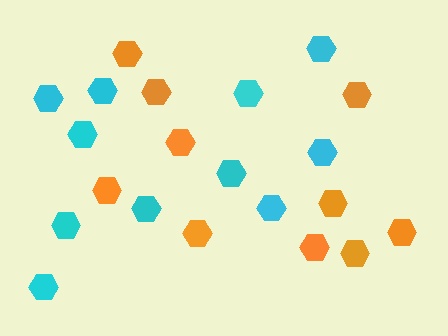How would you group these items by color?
There are 2 groups: one group of orange hexagons (10) and one group of cyan hexagons (11).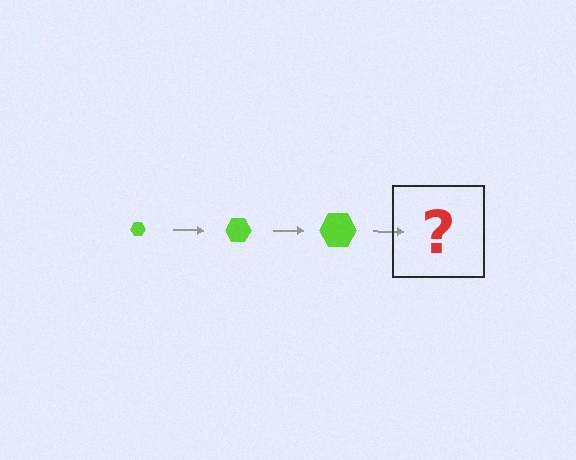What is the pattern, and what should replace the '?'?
The pattern is that the hexagon gets progressively larger each step. The '?' should be a lime hexagon, larger than the previous one.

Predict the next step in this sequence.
The next step is a lime hexagon, larger than the previous one.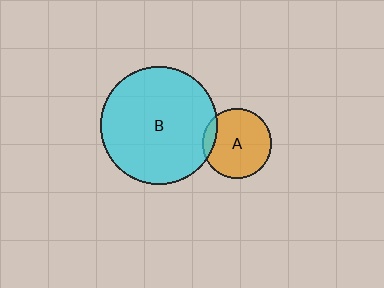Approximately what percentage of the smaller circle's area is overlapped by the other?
Approximately 10%.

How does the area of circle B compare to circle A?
Approximately 2.9 times.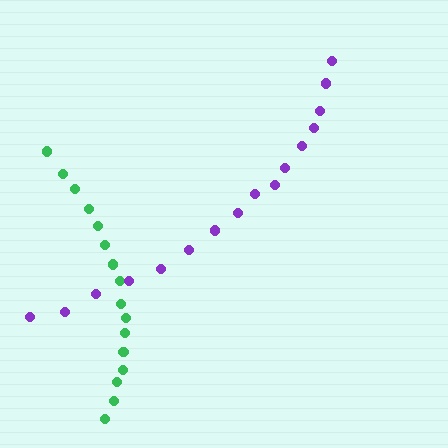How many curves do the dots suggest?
There are 2 distinct paths.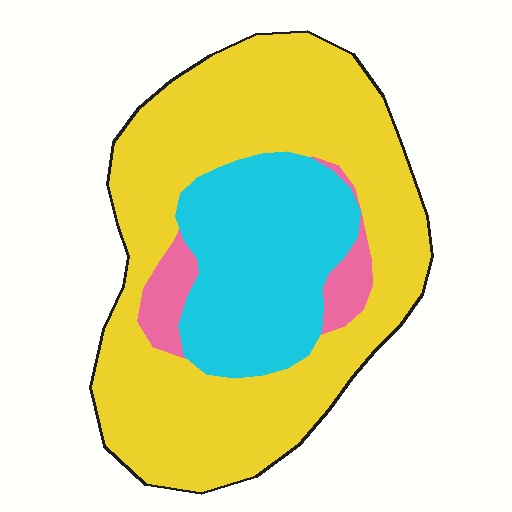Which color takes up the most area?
Yellow, at roughly 65%.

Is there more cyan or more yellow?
Yellow.